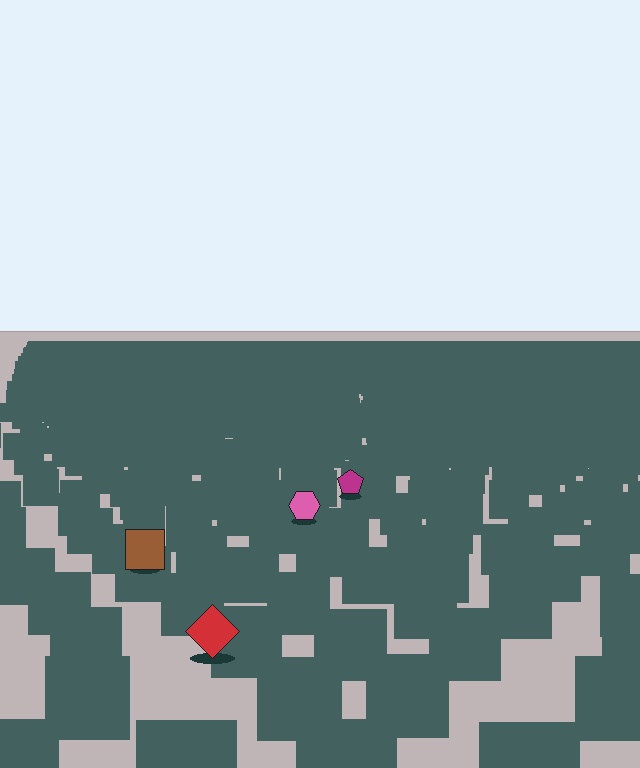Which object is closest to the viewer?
The red diamond is closest. The texture marks near it are larger and more spread out.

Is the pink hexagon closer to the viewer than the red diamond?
No. The red diamond is closer — you can tell from the texture gradient: the ground texture is coarser near it.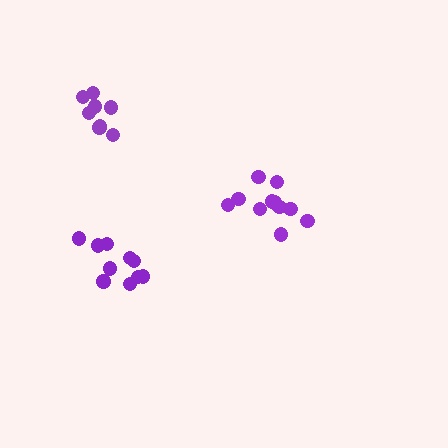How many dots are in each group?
Group 1: 11 dots, Group 2: 8 dots, Group 3: 10 dots (29 total).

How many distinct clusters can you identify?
There are 3 distinct clusters.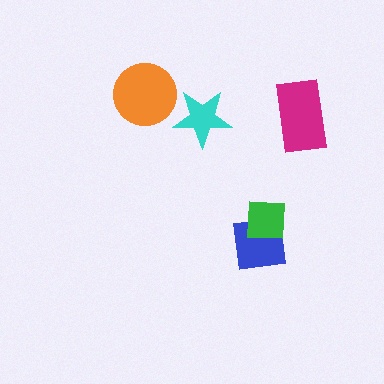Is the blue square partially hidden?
Yes, it is partially covered by another shape.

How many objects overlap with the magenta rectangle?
0 objects overlap with the magenta rectangle.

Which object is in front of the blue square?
The green square is in front of the blue square.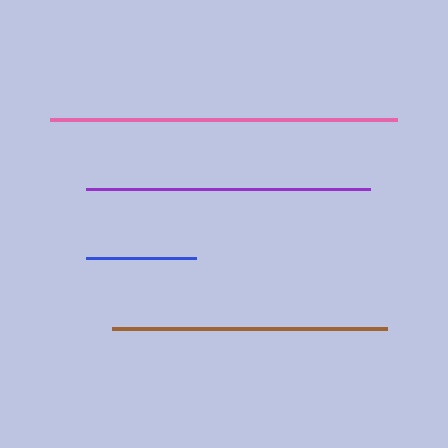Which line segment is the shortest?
The blue line is the shortest at approximately 110 pixels.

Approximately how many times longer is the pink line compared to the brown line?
The pink line is approximately 1.3 times the length of the brown line.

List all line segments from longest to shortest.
From longest to shortest: pink, purple, brown, blue.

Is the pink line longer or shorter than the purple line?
The pink line is longer than the purple line.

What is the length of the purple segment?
The purple segment is approximately 284 pixels long.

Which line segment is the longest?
The pink line is the longest at approximately 348 pixels.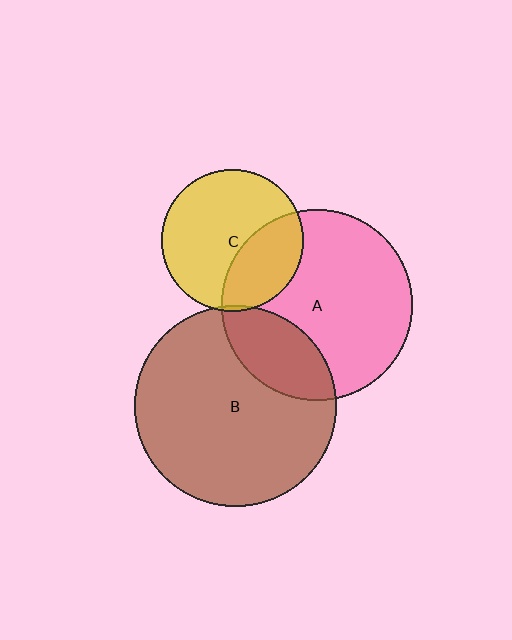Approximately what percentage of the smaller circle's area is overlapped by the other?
Approximately 25%.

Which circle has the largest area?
Circle B (brown).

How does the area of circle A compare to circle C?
Approximately 1.8 times.